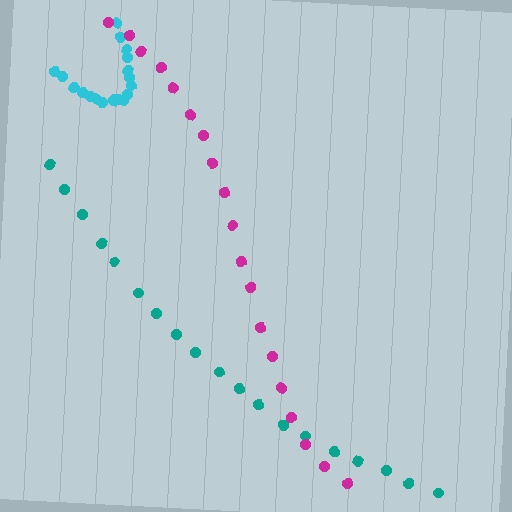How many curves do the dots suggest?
There are 3 distinct paths.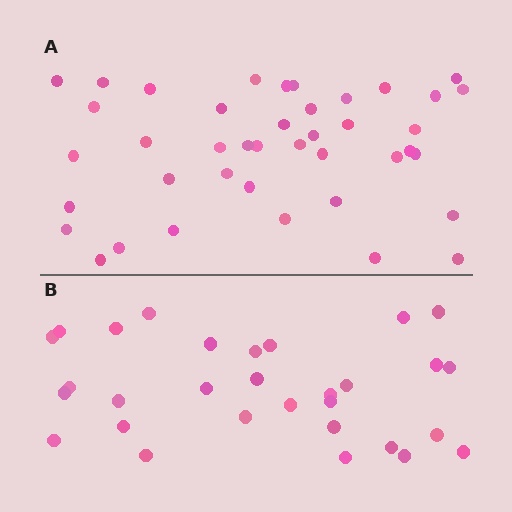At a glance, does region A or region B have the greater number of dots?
Region A (the top region) has more dots.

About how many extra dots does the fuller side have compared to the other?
Region A has roughly 12 or so more dots than region B.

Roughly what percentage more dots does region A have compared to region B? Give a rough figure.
About 35% more.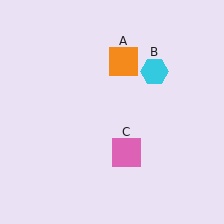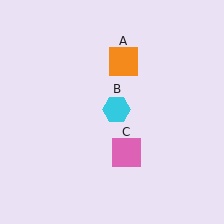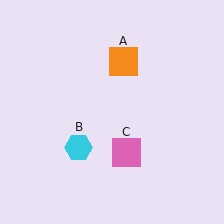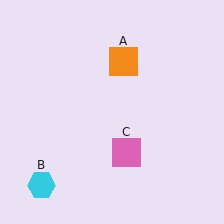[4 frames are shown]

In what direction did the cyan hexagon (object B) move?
The cyan hexagon (object B) moved down and to the left.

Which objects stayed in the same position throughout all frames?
Orange square (object A) and pink square (object C) remained stationary.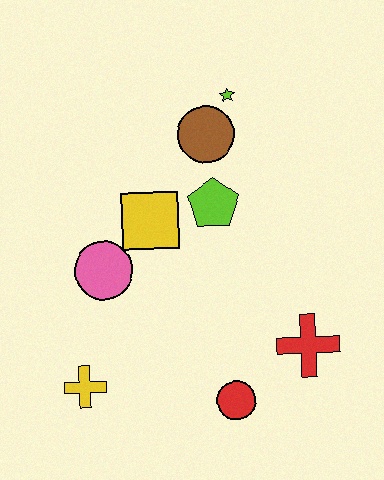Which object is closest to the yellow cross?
The pink circle is closest to the yellow cross.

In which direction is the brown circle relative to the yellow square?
The brown circle is above the yellow square.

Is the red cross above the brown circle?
No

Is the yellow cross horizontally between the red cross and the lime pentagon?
No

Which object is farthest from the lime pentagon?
The yellow cross is farthest from the lime pentagon.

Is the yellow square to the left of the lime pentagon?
Yes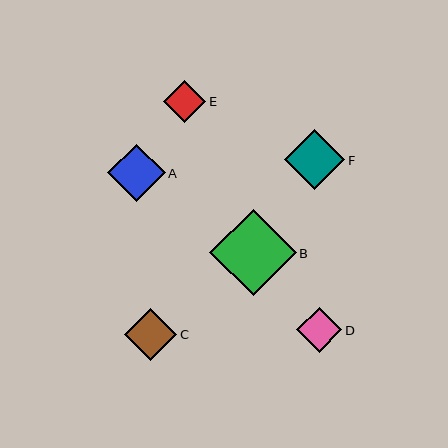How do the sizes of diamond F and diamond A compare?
Diamond F and diamond A are approximately the same size.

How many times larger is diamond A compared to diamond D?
Diamond A is approximately 1.3 times the size of diamond D.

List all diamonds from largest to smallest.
From largest to smallest: B, F, A, C, D, E.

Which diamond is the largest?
Diamond B is the largest with a size of approximately 86 pixels.